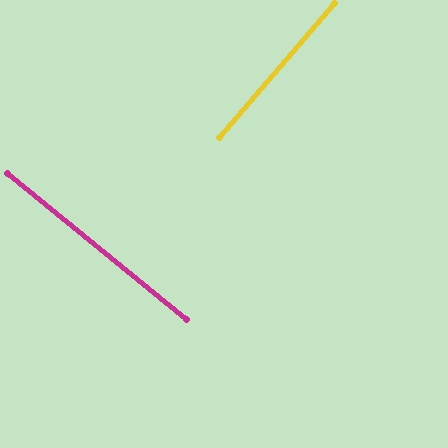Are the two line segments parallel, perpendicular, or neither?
Perpendicular — they meet at approximately 89°.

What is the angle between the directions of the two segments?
Approximately 89 degrees.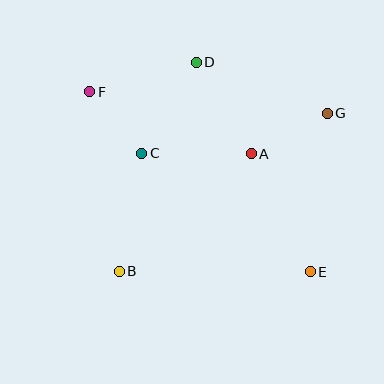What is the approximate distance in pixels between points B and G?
The distance between B and G is approximately 261 pixels.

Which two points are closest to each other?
Points C and F are closest to each other.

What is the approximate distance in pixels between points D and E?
The distance between D and E is approximately 238 pixels.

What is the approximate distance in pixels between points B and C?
The distance between B and C is approximately 120 pixels.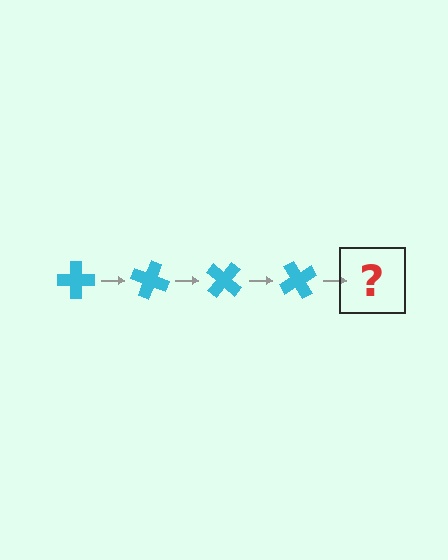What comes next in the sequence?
The next element should be a cyan cross rotated 80 degrees.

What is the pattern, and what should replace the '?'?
The pattern is that the cross rotates 20 degrees each step. The '?' should be a cyan cross rotated 80 degrees.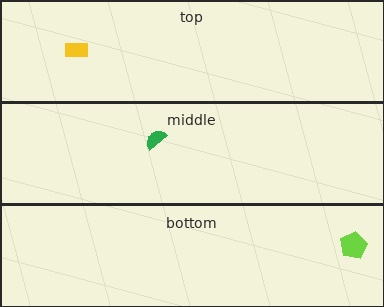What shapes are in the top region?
The yellow rectangle.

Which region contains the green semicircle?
The middle region.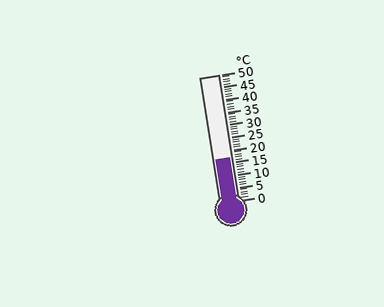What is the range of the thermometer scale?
The thermometer scale ranges from 0°C to 50°C.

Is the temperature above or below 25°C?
The temperature is below 25°C.